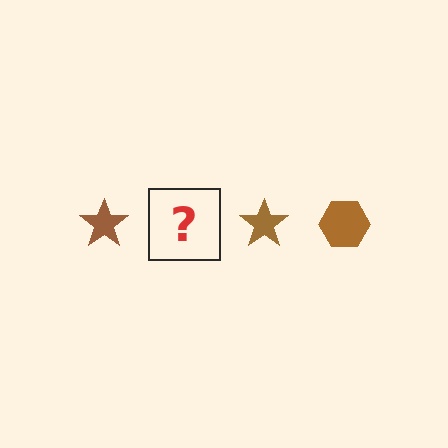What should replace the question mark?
The question mark should be replaced with a brown hexagon.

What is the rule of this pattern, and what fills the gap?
The rule is that the pattern cycles through star, hexagon shapes in brown. The gap should be filled with a brown hexagon.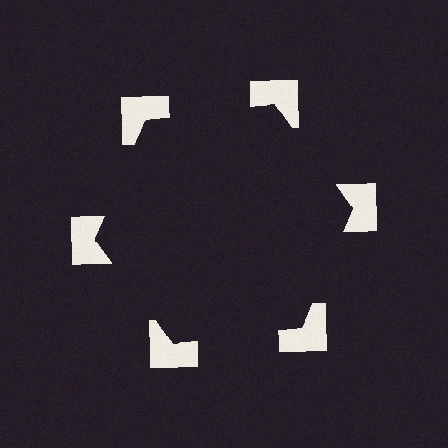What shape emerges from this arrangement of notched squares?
An illusory hexagon — its edges are inferred from the aligned wedge cuts in the notched squares, not physically drawn.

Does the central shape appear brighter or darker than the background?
It typically appears slightly darker than the background, even though no actual brightness change is drawn.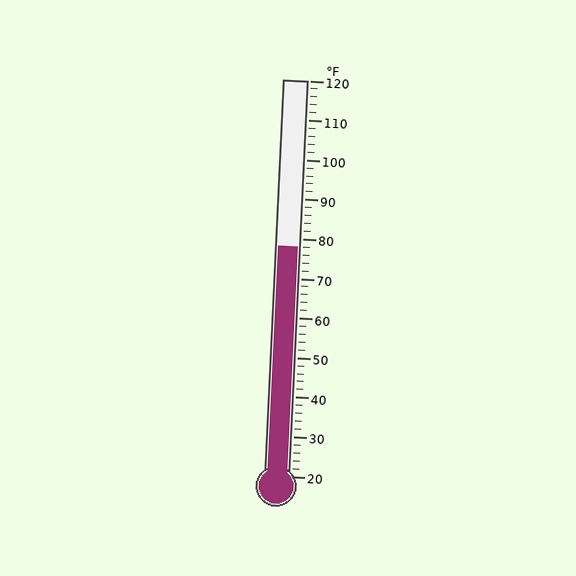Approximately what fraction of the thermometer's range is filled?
The thermometer is filled to approximately 60% of its range.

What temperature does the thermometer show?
The thermometer shows approximately 78°F.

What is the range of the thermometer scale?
The thermometer scale ranges from 20°F to 120°F.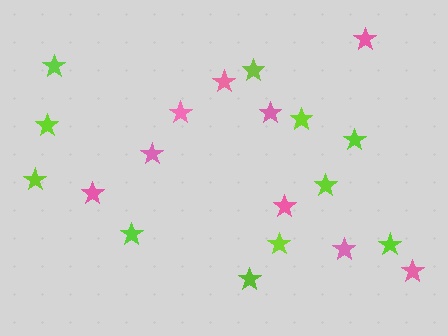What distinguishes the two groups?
There are 2 groups: one group of lime stars (11) and one group of pink stars (9).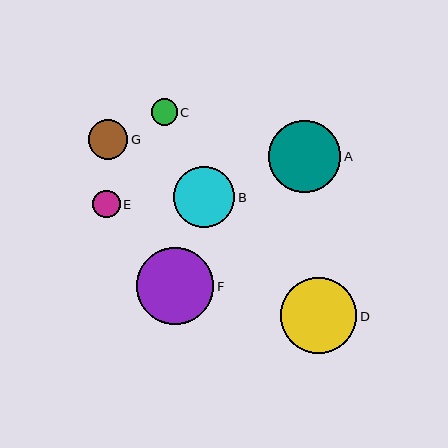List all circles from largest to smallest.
From largest to smallest: F, D, A, B, G, E, C.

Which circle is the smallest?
Circle C is the smallest with a size of approximately 26 pixels.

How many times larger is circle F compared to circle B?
Circle F is approximately 1.3 times the size of circle B.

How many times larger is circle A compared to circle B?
Circle A is approximately 1.2 times the size of circle B.